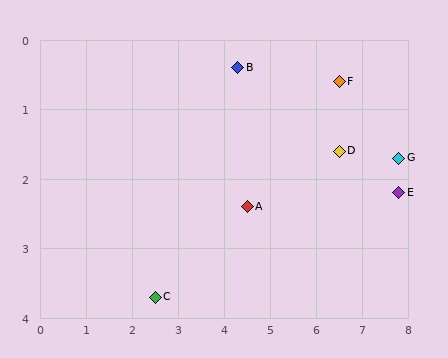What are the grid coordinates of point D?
Point D is at approximately (6.5, 1.6).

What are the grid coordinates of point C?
Point C is at approximately (2.5, 3.7).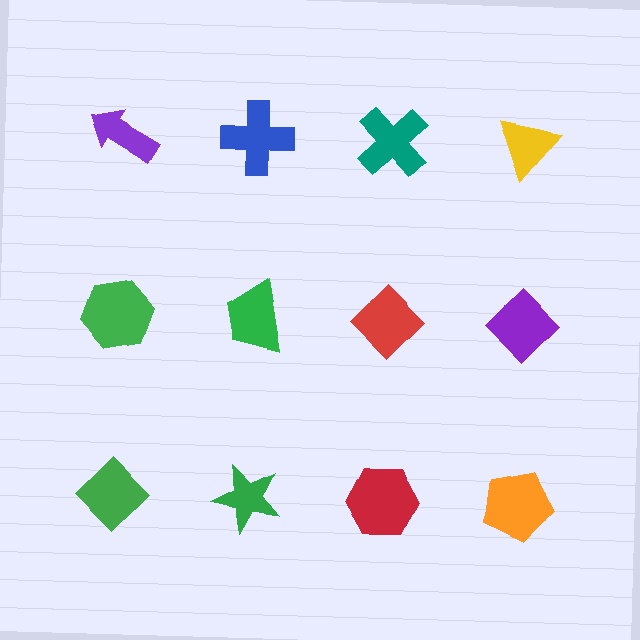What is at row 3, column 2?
A green star.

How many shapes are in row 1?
4 shapes.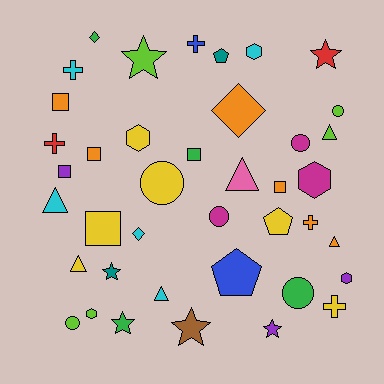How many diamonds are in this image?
There are 3 diamonds.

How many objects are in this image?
There are 40 objects.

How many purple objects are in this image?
There are 3 purple objects.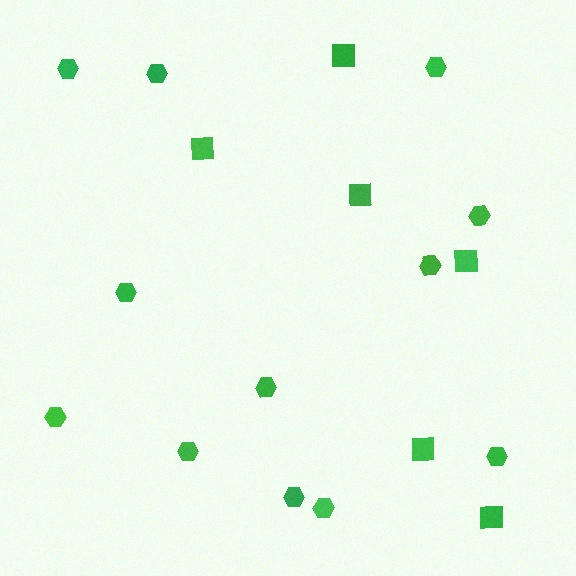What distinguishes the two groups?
There are 2 groups: one group of squares (6) and one group of hexagons (12).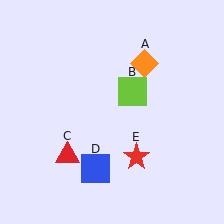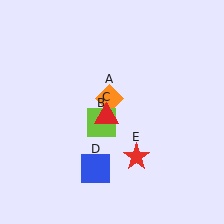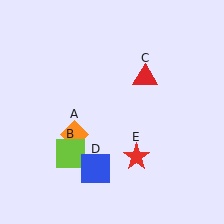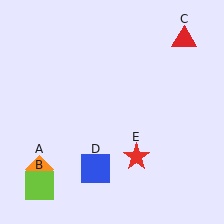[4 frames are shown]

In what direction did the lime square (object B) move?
The lime square (object B) moved down and to the left.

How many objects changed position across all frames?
3 objects changed position: orange diamond (object A), lime square (object B), red triangle (object C).